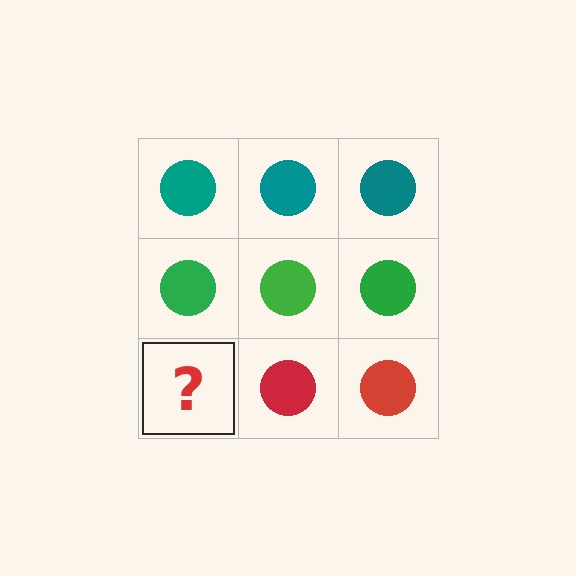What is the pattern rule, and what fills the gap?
The rule is that each row has a consistent color. The gap should be filled with a red circle.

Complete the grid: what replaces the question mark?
The question mark should be replaced with a red circle.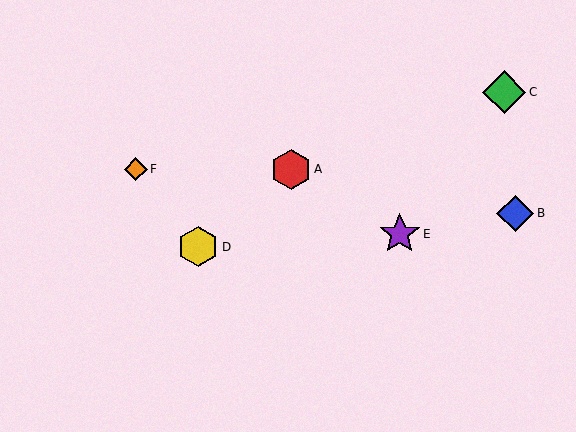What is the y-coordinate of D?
Object D is at y≈247.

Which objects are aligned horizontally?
Objects A, F are aligned horizontally.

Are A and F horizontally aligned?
Yes, both are at y≈169.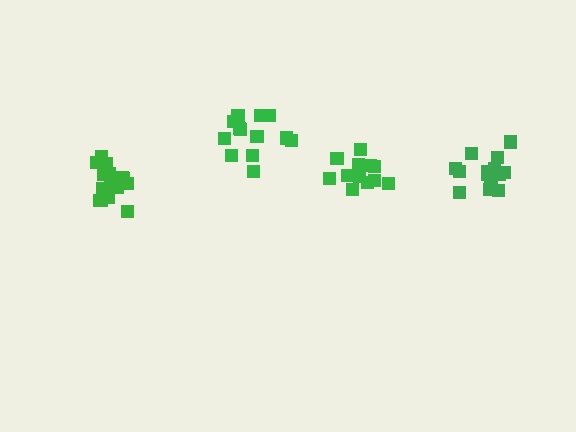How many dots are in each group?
Group 1: 17 dots, Group 2: 13 dots, Group 3: 13 dots, Group 4: 15 dots (58 total).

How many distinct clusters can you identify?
There are 4 distinct clusters.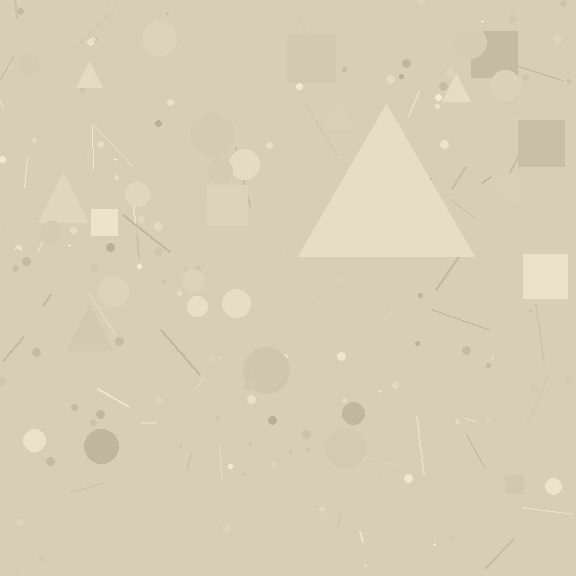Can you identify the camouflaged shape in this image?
The camouflaged shape is a triangle.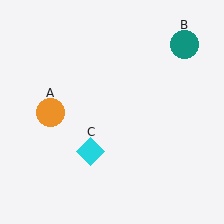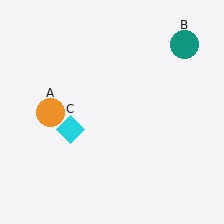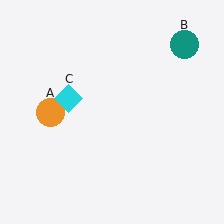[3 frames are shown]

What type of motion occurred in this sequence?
The cyan diamond (object C) rotated clockwise around the center of the scene.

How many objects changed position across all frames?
1 object changed position: cyan diamond (object C).